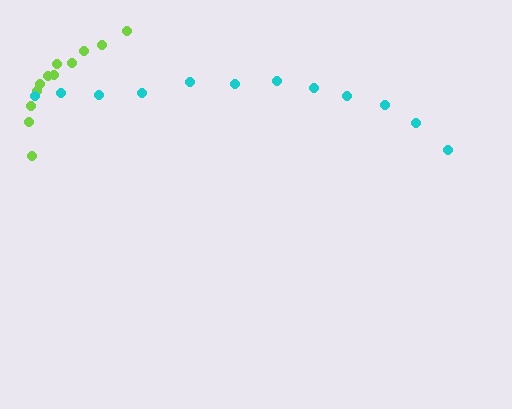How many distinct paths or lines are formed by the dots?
There are 2 distinct paths.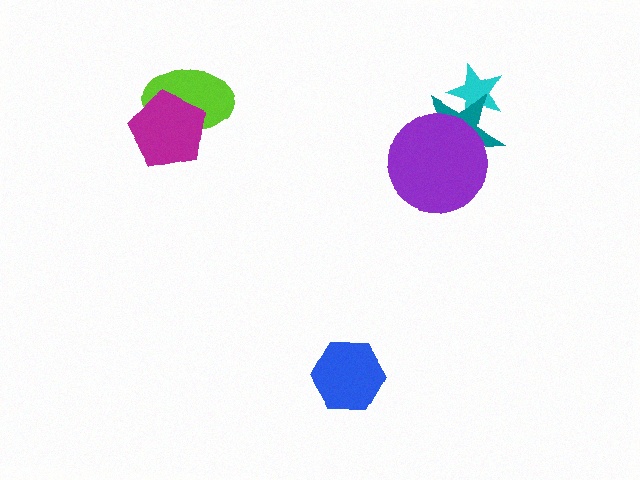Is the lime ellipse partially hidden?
Yes, it is partially covered by another shape.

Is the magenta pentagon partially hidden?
No, no other shape covers it.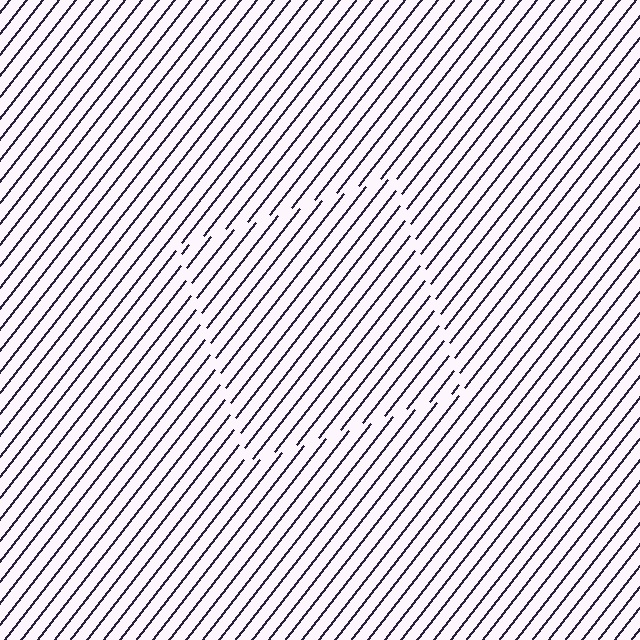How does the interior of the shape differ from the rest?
The interior of the shape contains the same grating, shifted by half a period — the contour is defined by the phase discontinuity where line-ends from the inner and outer gratings abut.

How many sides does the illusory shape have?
4 sides — the line-ends trace a square.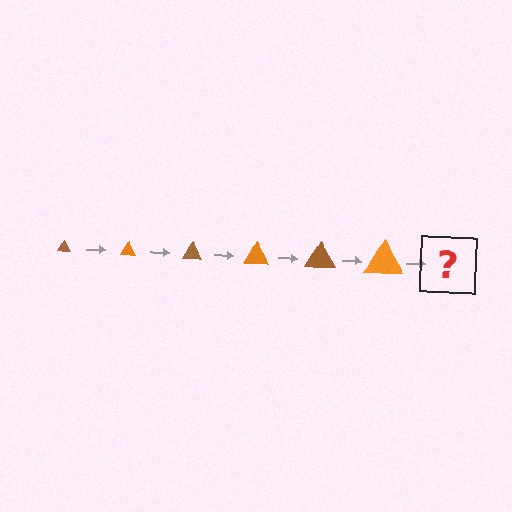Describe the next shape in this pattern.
It should be a brown triangle, larger than the previous one.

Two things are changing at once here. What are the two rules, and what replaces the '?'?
The two rules are that the triangle grows larger each step and the color cycles through brown and orange. The '?' should be a brown triangle, larger than the previous one.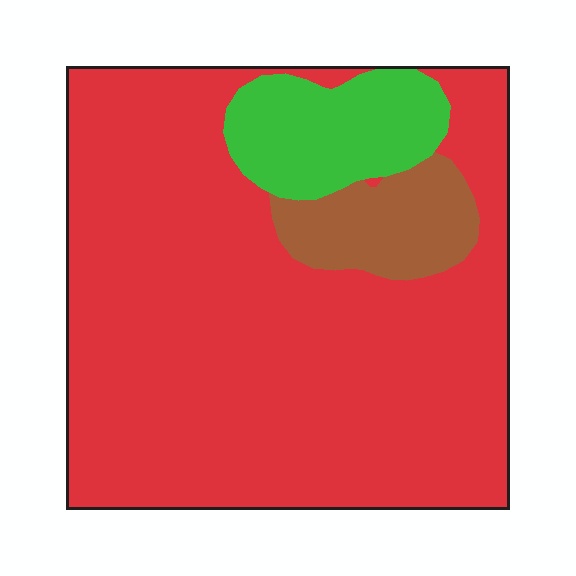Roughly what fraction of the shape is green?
Green covers around 10% of the shape.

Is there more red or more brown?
Red.